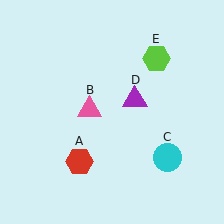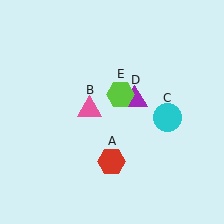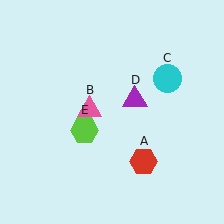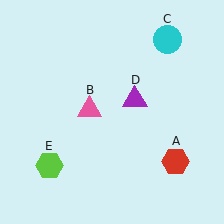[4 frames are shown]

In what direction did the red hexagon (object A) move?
The red hexagon (object A) moved right.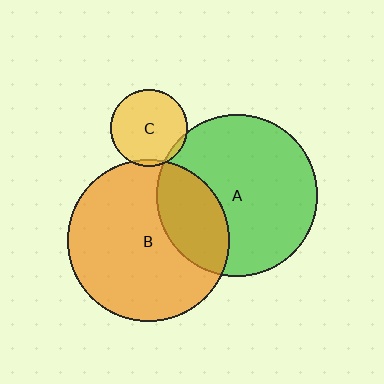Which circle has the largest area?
Circle B (orange).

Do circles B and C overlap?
Yes.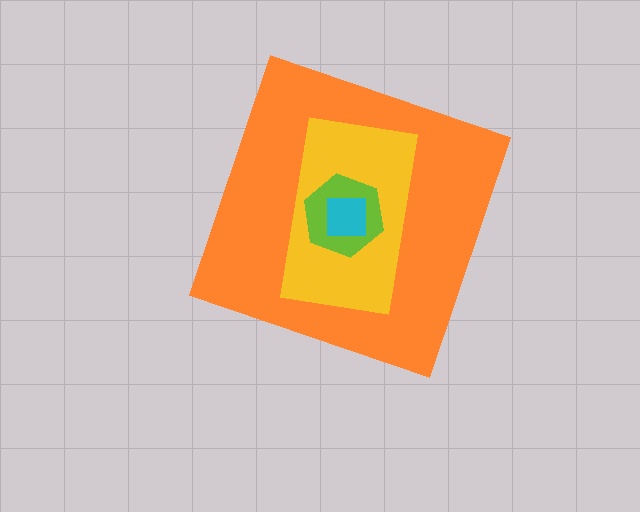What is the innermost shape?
The cyan square.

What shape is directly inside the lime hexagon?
The cyan square.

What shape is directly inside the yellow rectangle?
The lime hexagon.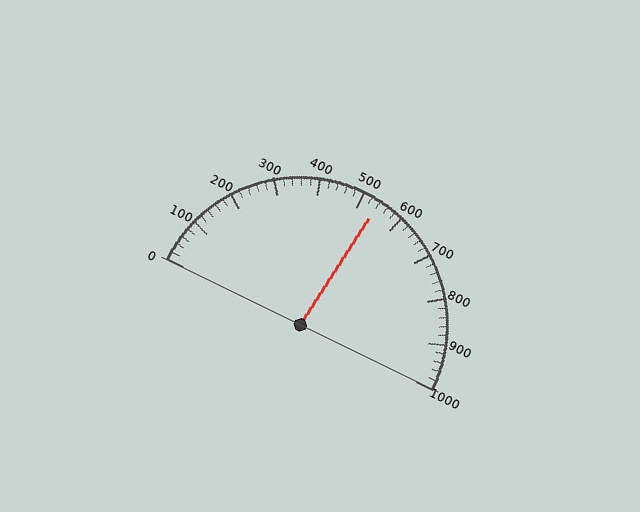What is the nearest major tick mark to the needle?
The nearest major tick mark is 500.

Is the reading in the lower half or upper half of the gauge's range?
The reading is in the upper half of the range (0 to 1000).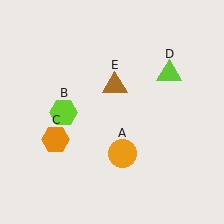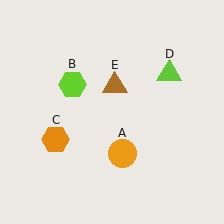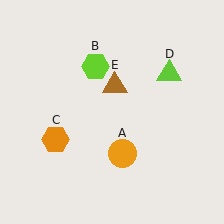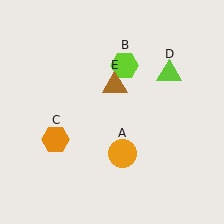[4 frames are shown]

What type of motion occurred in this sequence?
The lime hexagon (object B) rotated clockwise around the center of the scene.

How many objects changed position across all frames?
1 object changed position: lime hexagon (object B).